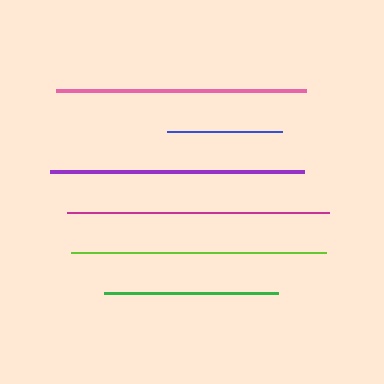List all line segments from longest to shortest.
From longest to shortest: magenta, lime, purple, pink, green, blue.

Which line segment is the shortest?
The blue line is the shortest at approximately 115 pixels.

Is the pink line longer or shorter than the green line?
The pink line is longer than the green line.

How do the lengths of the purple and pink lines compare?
The purple and pink lines are approximately the same length.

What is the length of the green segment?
The green segment is approximately 174 pixels long.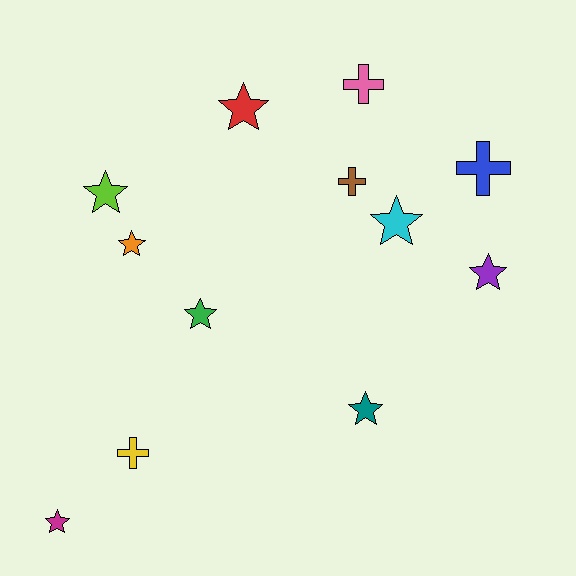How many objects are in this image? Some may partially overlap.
There are 12 objects.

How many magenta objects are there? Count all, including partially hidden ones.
There is 1 magenta object.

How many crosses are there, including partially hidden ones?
There are 4 crosses.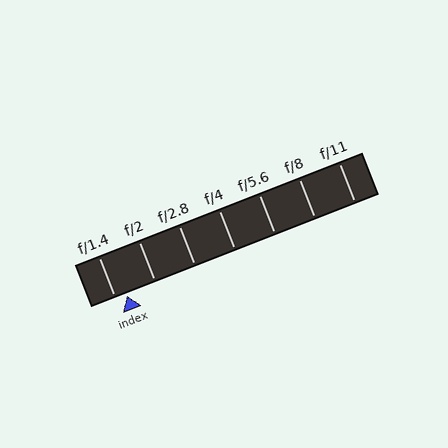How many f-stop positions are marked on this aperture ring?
There are 7 f-stop positions marked.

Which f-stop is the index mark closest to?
The index mark is closest to f/1.4.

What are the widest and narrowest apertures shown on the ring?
The widest aperture shown is f/1.4 and the narrowest is f/11.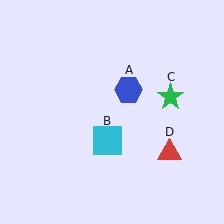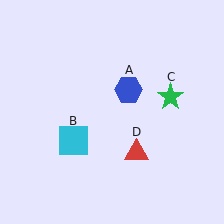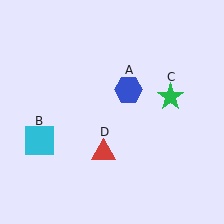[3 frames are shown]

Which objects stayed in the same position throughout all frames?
Blue hexagon (object A) and green star (object C) remained stationary.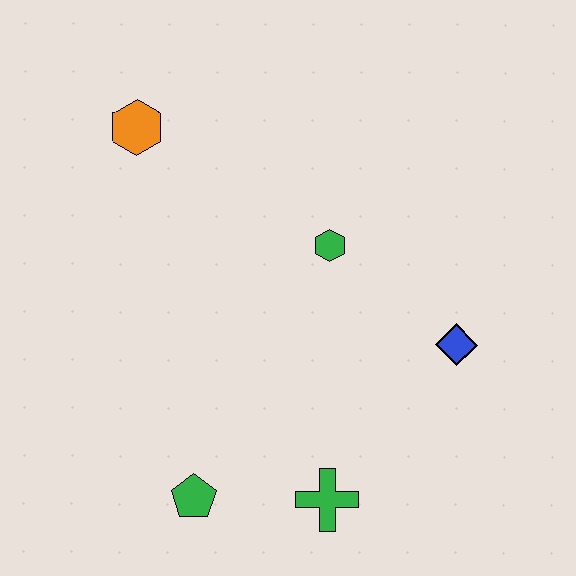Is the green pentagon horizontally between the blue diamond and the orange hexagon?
Yes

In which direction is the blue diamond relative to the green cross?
The blue diamond is above the green cross.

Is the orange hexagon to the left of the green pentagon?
Yes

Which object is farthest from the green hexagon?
The green pentagon is farthest from the green hexagon.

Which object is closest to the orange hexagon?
The green hexagon is closest to the orange hexagon.